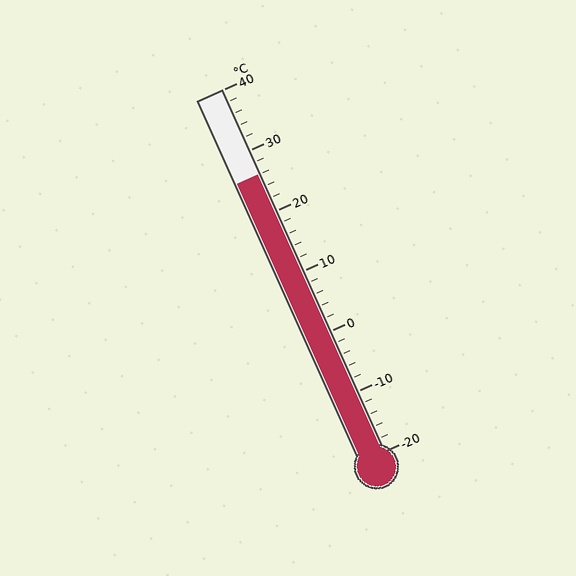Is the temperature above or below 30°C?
The temperature is below 30°C.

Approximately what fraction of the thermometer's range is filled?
The thermometer is filled to approximately 75% of its range.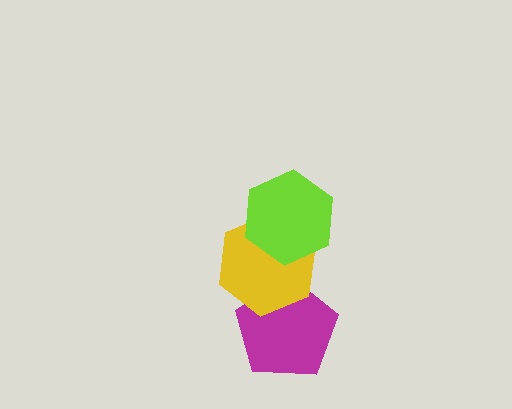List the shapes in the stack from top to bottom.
From top to bottom: the lime hexagon, the yellow hexagon, the magenta pentagon.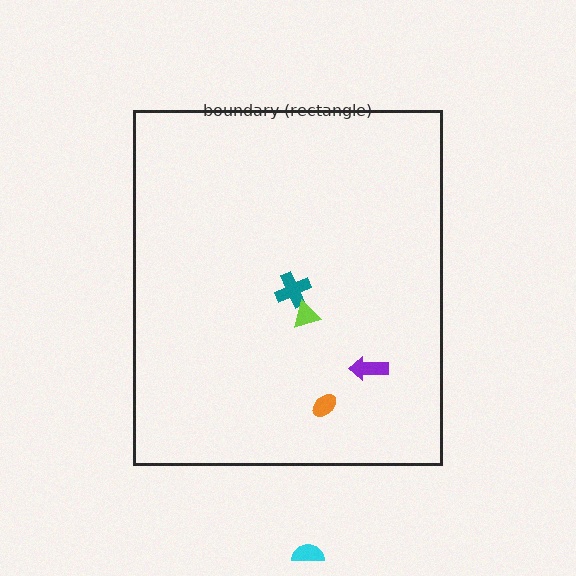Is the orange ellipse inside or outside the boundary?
Inside.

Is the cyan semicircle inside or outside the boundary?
Outside.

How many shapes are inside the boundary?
4 inside, 1 outside.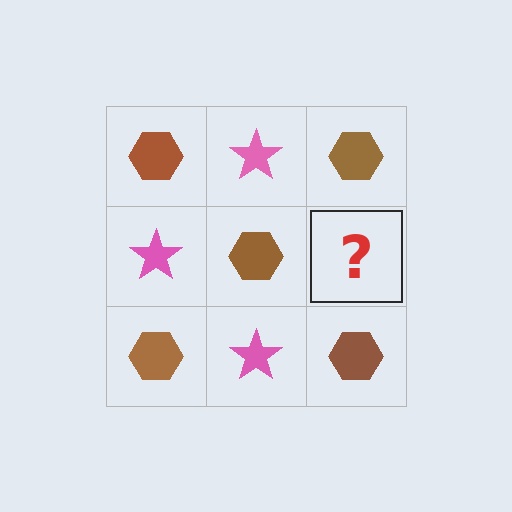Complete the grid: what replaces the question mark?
The question mark should be replaced with a pink star.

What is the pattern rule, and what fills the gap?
The rule is that it alternates brown hexagon and pink star in a checkerboard pattern. The gap should be filled with a pink star.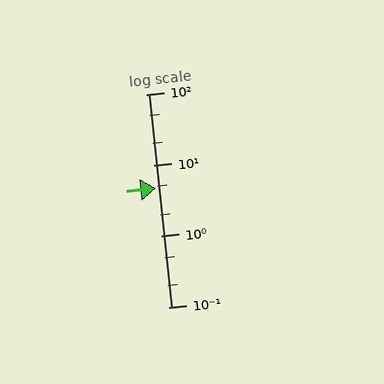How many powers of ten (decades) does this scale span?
The scale spans 3 decades, from 0.1 to 100.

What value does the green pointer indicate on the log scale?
The pointer indicates approximately 4.7.